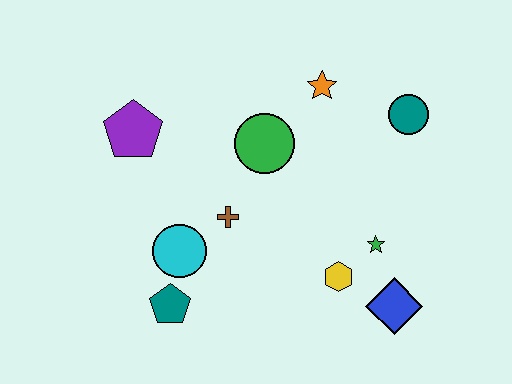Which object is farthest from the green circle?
The blue diamond is farthest from the green circle.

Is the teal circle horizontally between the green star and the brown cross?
No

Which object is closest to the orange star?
The green circle is closest to the orange star.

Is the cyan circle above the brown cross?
No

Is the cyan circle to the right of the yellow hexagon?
No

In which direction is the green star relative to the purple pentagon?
The green star is to the right of the purple pentagon.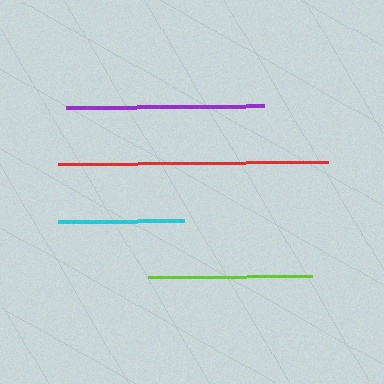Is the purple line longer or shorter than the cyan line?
The purple line is longer than the cyan line.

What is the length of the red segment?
The red segment is approximately 270 pixels long.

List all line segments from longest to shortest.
From longest to shortest: red, purple, lime, cyan.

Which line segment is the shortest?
The cyan line is the shortest at approximately 126 pixels.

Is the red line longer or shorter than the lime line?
The red line is longer than the lime line.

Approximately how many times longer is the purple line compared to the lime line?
The purple line is approximately 1.2 times the length of the lime line.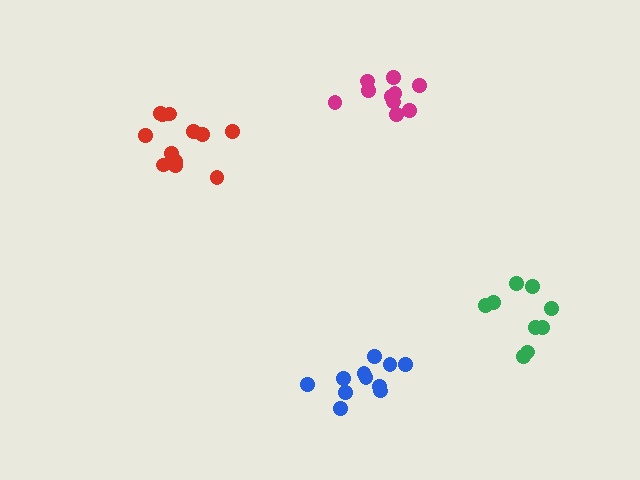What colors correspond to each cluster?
The clusters are colored: blue, magenta, green, red.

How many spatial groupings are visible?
There are 4 spatial groupings.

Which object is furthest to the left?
The red cluster is leftmost.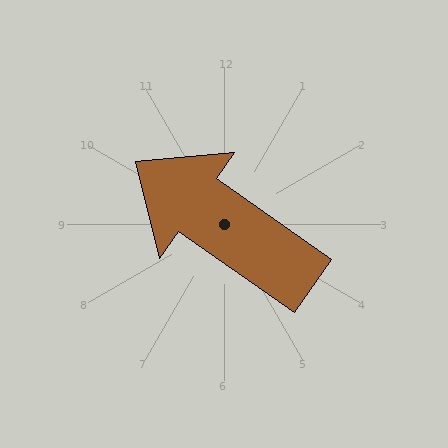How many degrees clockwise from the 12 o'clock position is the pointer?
Approximately 305 degrees.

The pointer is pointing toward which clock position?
Roughly 10 o'clock.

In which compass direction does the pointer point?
Northwest.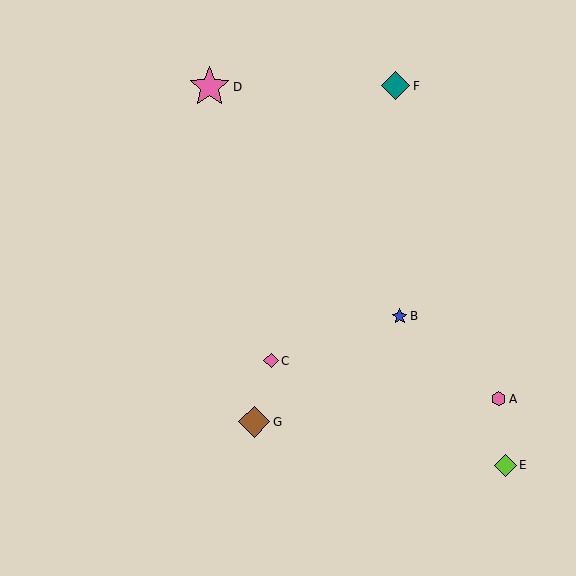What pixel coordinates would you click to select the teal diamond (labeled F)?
Click at (396, 86) to select the teal diamond F.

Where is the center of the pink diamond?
The center of the pink diamond is at (271, 361).